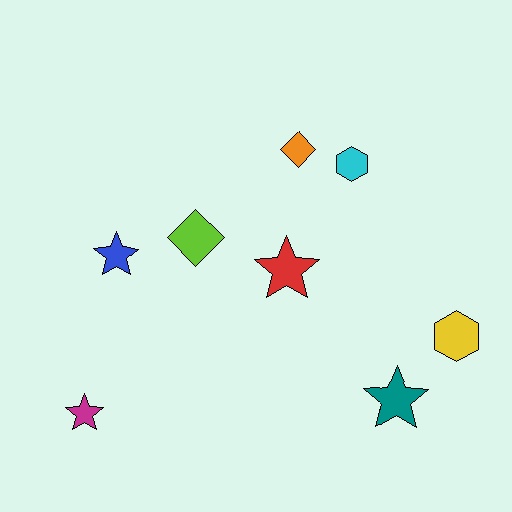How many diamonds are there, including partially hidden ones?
There are 2 diamonds.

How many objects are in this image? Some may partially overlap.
There are 8 objects.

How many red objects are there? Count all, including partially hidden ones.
There is 1 red object.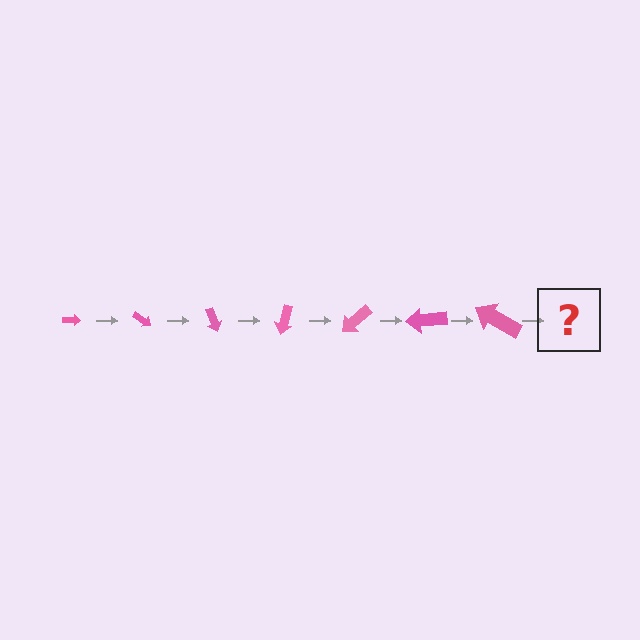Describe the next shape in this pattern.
It should be an arrow, larger than the previous one and rotated 245 degrees from the start.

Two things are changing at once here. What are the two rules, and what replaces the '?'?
The two rules are that the arrow grows larger each step and it rotates 35 degrees each step. The '?' should be an arrow, larger than the previous one and rotated 245 degrees from the start.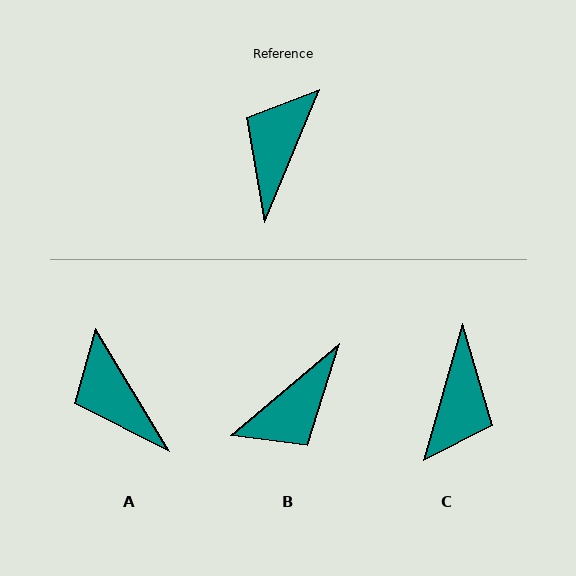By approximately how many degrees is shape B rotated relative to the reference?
Approximately 152 degrees counter-clockwise.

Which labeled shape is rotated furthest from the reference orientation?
C, about 174 degrees away.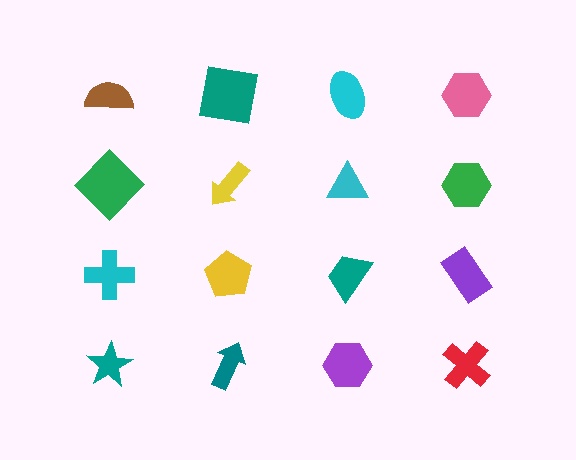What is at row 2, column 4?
A green hexagon.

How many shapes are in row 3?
4 shapes.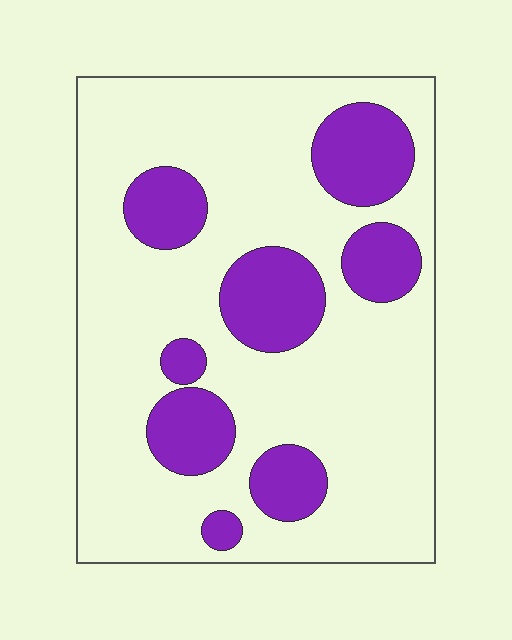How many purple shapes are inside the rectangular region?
8.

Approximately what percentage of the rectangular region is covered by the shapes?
Approximately 25%.